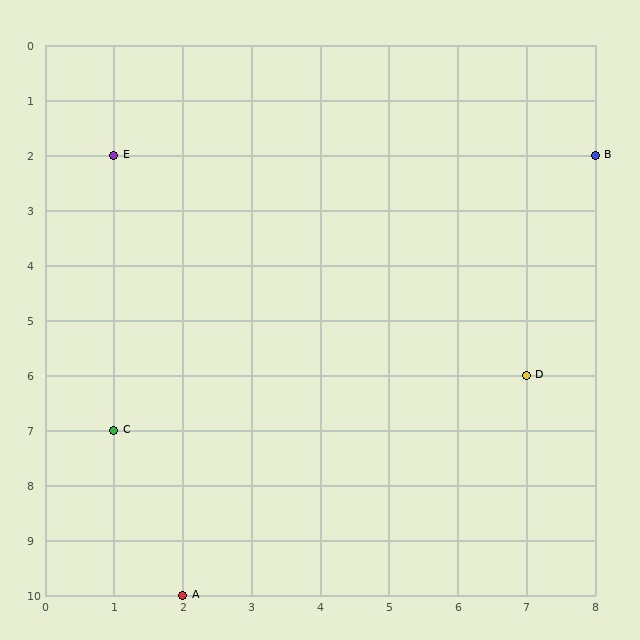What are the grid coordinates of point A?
Point A is at grid coordinates (2, 10).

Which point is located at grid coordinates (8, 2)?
Point B is at (8, 2).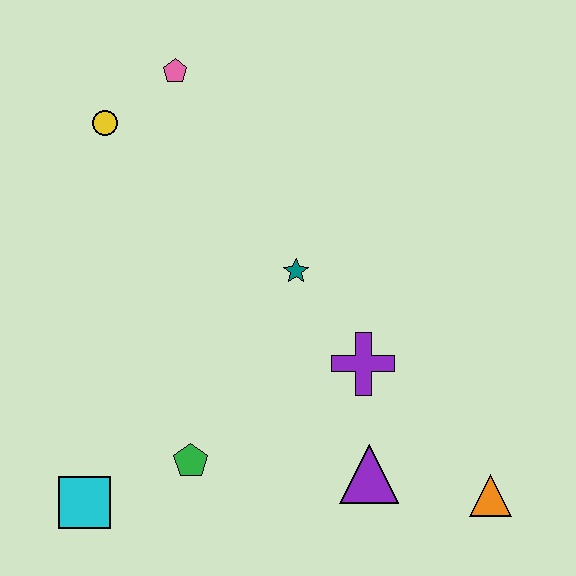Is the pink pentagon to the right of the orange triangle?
No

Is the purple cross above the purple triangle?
Yes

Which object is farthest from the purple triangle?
The pink pentagon is farthest from the purple triangle.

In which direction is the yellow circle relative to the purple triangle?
The yellow circle is above the purple triangle.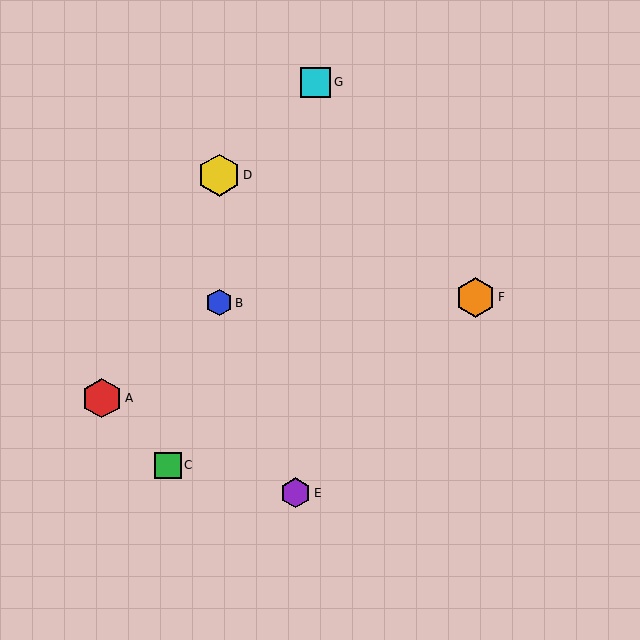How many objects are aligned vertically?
2 objects (B, D) are aligned vertically.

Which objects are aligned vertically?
Objects B, D are aligned vertically.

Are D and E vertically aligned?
No, D is at x≈219 and E is at x≈296.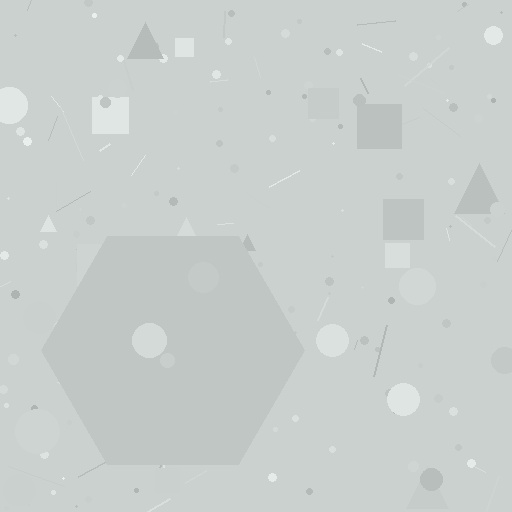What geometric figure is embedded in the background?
A hexagon is embedded in the background.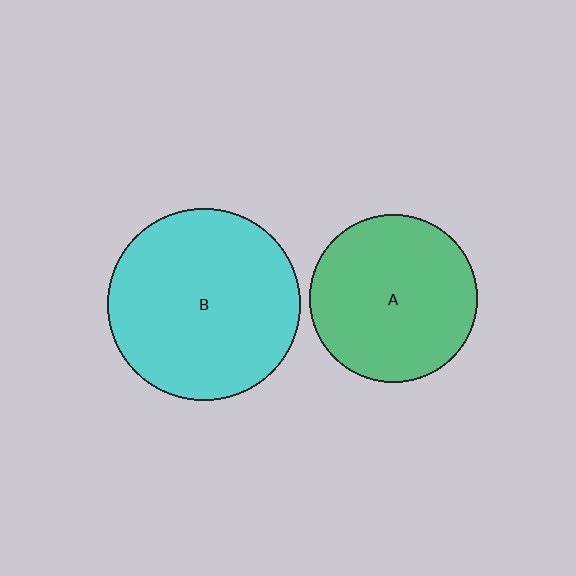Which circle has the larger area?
Circle B (cyan).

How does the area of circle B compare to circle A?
Approximately 1.3 times.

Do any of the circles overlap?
No, none of the circles overlap.